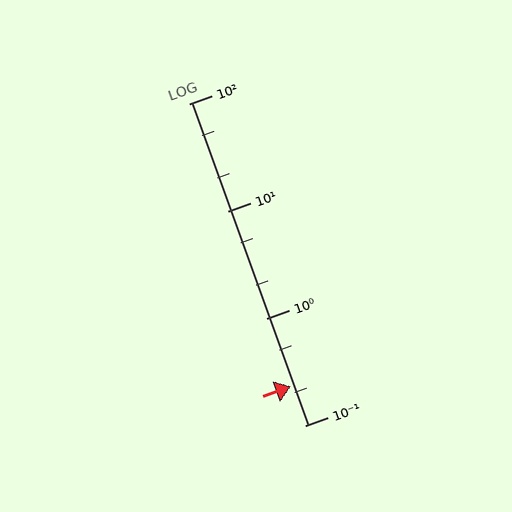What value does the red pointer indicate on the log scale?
The pointer indicates approximately 0.23.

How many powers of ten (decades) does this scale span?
The scale spans 3 decades, from 0.1 to 100.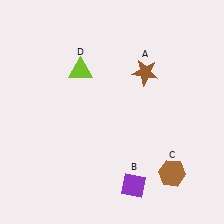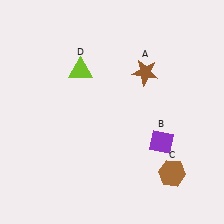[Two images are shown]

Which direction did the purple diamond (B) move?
The purple diamond (B) moved up.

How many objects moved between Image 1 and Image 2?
1 object moved between the two images.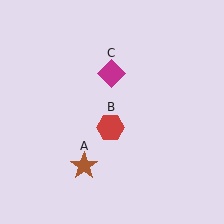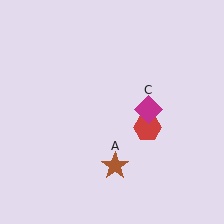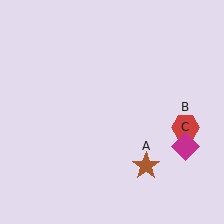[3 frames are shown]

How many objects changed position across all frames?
3 objects changed position: brown star (object A), red hexagon (object B), magenta diamond (object C).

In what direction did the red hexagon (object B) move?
The red hexagon (object B) moved right.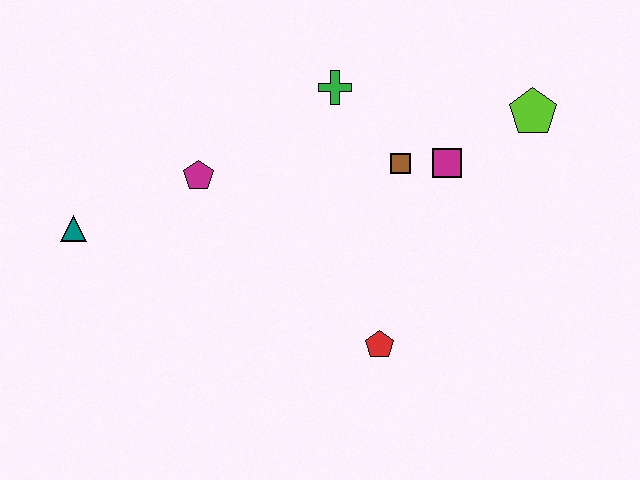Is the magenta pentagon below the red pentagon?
No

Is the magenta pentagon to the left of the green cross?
Yes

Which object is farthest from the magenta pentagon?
The lime pentagon is farthest from the magenta pentagon.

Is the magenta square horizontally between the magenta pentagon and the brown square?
No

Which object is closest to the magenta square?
The brown square is closest to the magenta square.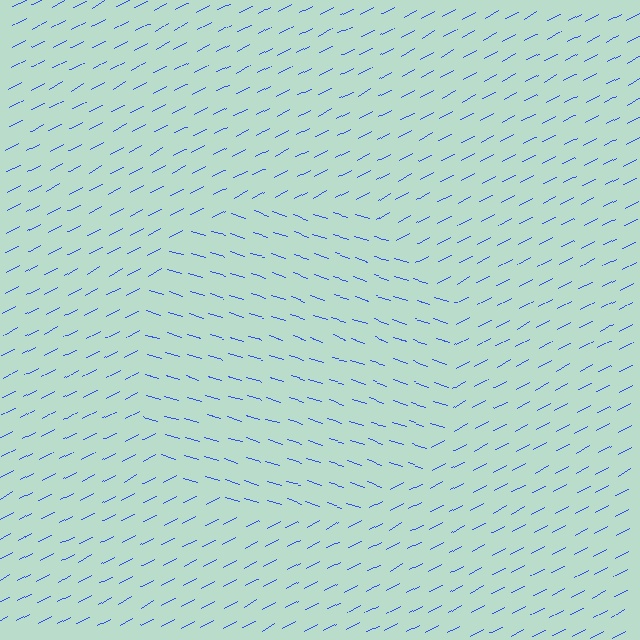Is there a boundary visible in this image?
Yes, there is a texture boundary formed by a change in line orientation.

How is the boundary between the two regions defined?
The boundary is defined purely by a change in line orientation (approximately 45 degrees difference). All lines are the same color and thickness.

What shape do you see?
I see a circle.